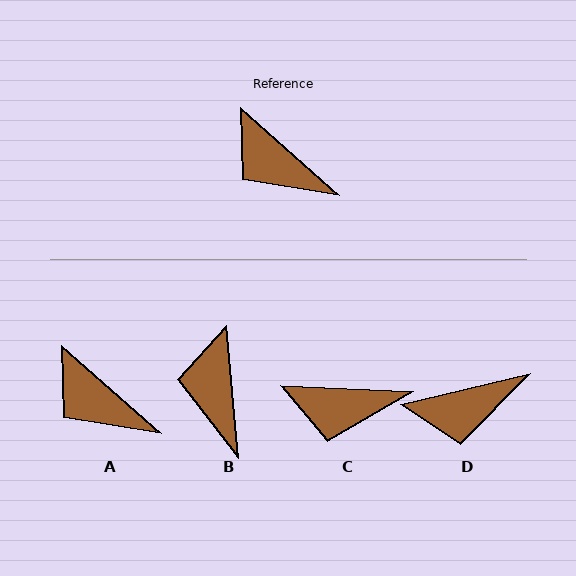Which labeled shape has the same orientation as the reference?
A.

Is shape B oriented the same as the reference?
No, it is off by about 43 degrees.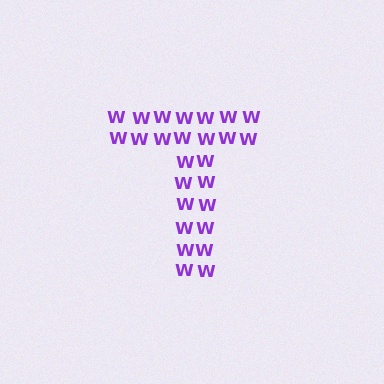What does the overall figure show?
The overall figure shows the letter T.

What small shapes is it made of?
It is made of small letter W's.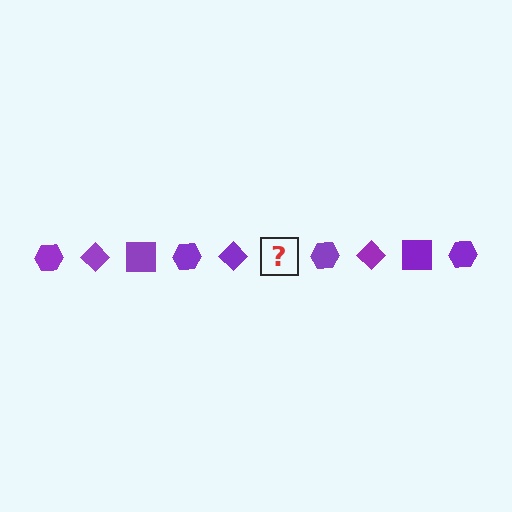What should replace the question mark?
The question mark should be replaced with a purple square.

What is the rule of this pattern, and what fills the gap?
The rule is that the pattern cycles through hexagon, diamond, square shapes in purple. The gap should be filled with a purple square.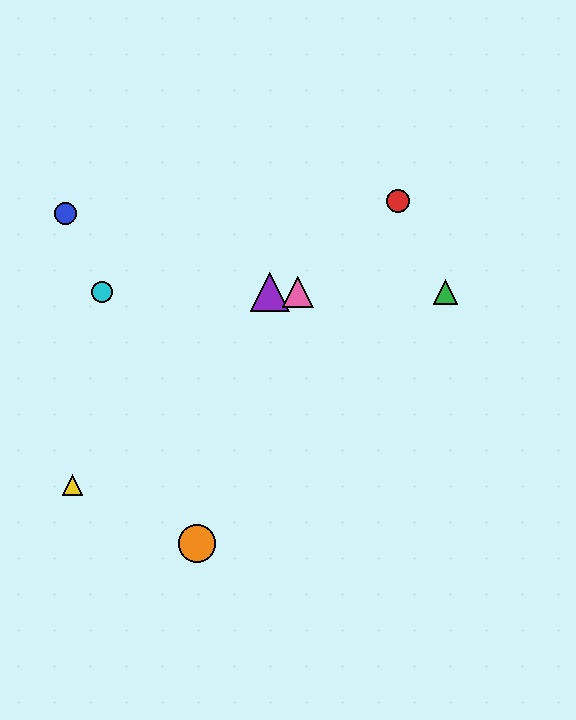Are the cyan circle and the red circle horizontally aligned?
No, the cyan circle is at y≈292 and the red circle is at y≈201.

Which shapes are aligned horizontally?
The green triangle, the purple triangle, the cyan circle, the pink triangle are aligned horizontally.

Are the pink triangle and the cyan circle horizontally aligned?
Yes, both are at y≈292.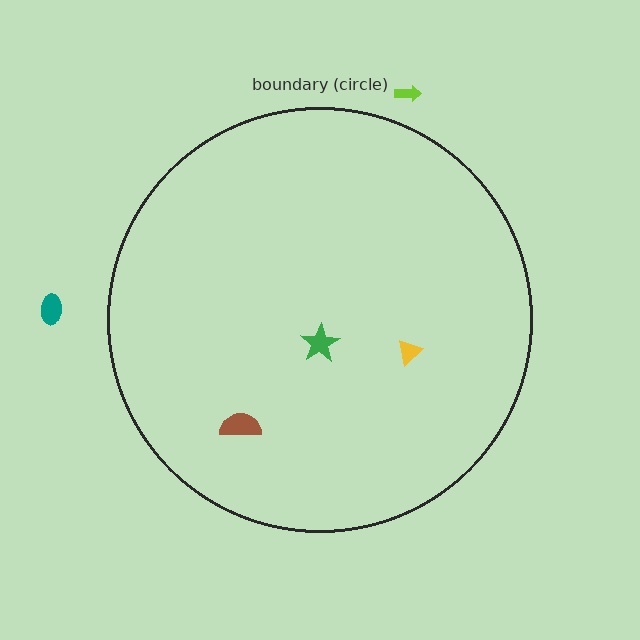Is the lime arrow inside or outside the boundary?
Outside.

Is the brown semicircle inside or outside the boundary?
Inside.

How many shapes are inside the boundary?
3 inside, 2 outside.